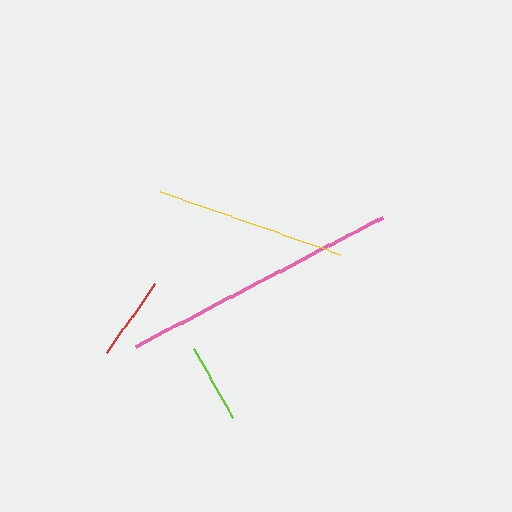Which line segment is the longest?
The pink line is the longest at approximately 278 pixels.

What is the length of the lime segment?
The lime segment is approximately 79 pixels long.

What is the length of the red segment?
The red segment is approximately 85 pixels long.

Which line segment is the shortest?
The lime line is the shortest at approximately 79 pixels.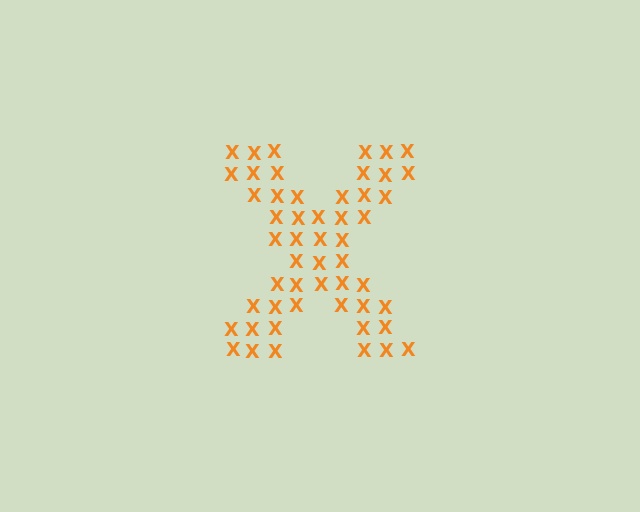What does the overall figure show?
The overall figure shows the letter X.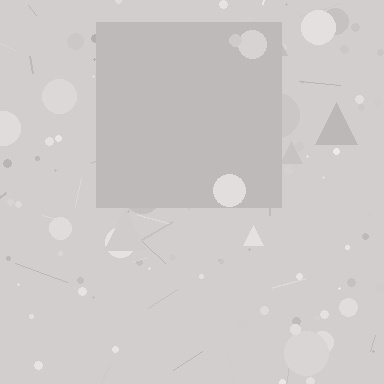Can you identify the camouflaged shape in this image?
The camouflaged shape is a square.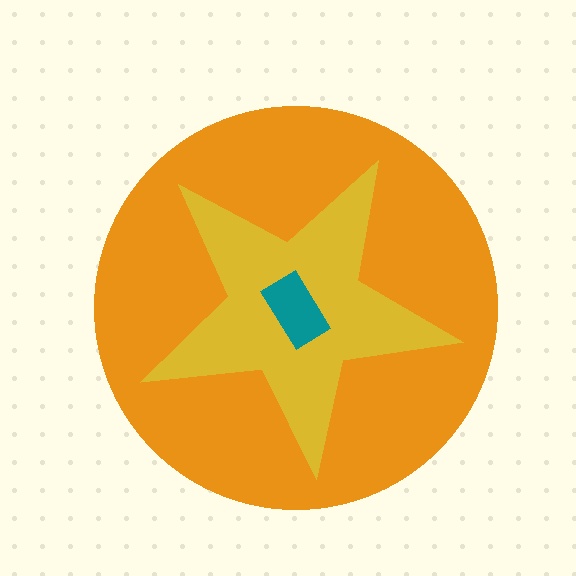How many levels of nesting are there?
3.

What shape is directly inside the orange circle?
The yellow star.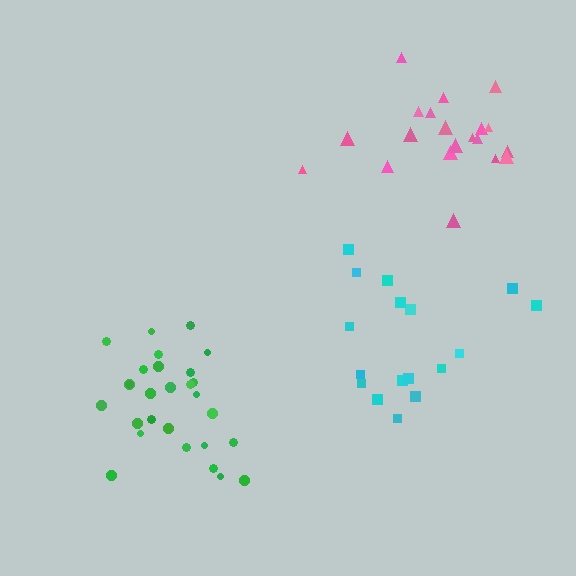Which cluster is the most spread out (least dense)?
Cyan.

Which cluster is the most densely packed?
Green.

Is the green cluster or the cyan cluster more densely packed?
Green.